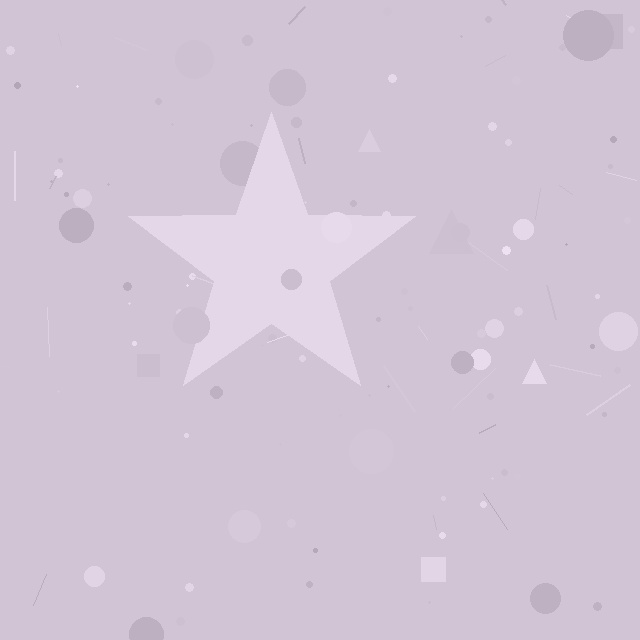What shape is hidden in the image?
A star is hidden in the image.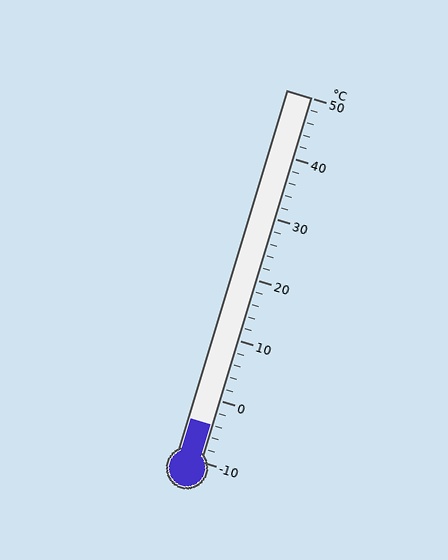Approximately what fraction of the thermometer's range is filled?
The thermometer is filled to approximately 10% of its range.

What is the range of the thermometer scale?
The thermometer scale ranges from -10°C to 50°C.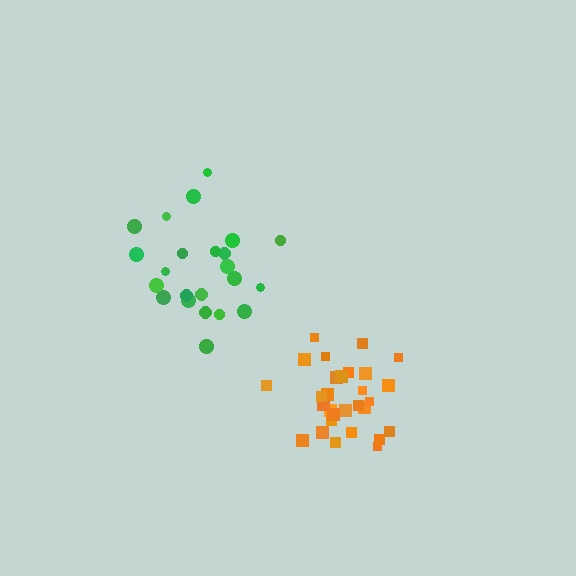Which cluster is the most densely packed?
Orange.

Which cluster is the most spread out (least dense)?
Green.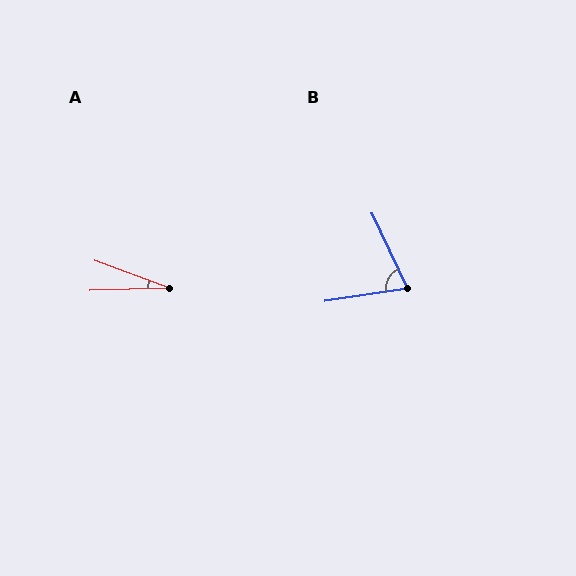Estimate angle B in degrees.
Approximately 74 degrees.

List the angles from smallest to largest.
A (22°), B (74°).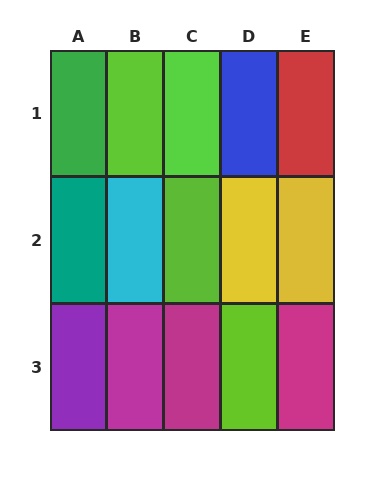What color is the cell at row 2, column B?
Cyan.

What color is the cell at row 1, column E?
Red.